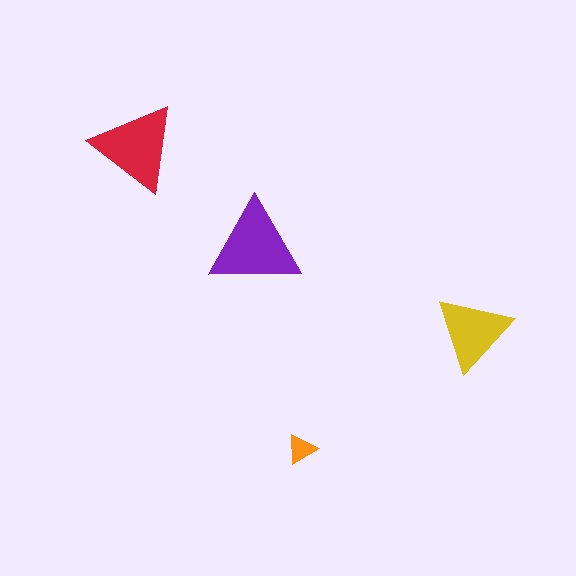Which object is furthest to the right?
The yellow triangle is rightmost.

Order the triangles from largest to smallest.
the purple one, the red one, the yellow one, the orange one.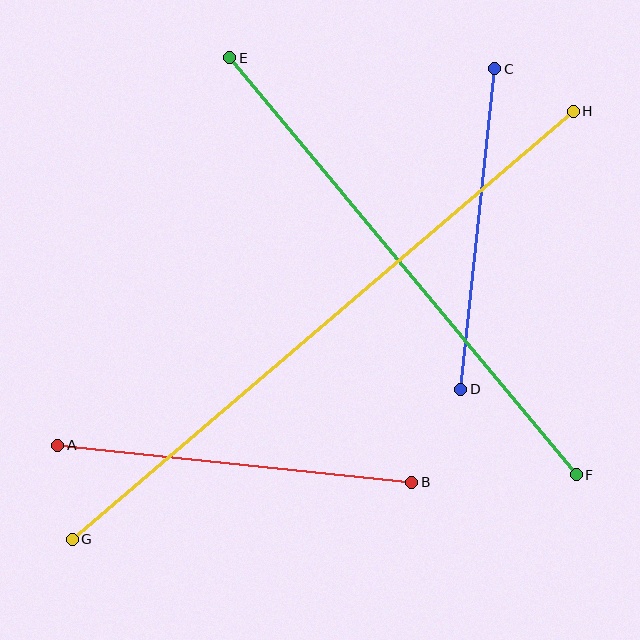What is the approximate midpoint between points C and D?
The midpoint is at approximately (478, 229) pixels.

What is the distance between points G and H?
The distance is approximately 659 pixels.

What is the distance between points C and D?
The distance is approximately 322 pixels.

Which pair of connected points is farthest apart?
Points G and H are farthest apart.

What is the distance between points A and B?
The distance is approximately 356 pixels.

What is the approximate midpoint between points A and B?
The midpoint is at approximately (235, 464) pixels.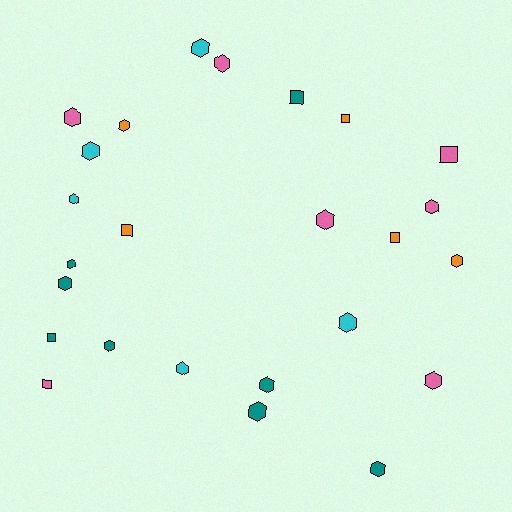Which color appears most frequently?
Teal, with 8 objects.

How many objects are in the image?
There are 25 objects.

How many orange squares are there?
There are 3 orange squares.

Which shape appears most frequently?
Hexagon, with 18 objects.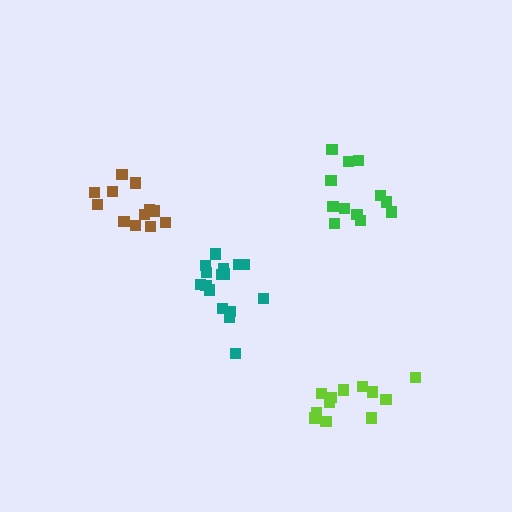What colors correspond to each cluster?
The clusters are colored: teal, brown, green, lime.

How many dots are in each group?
Group 1: 16 dots, Group 2: 12 dots, Group 3: 12 dots, Group 4: 12 dots (52 total).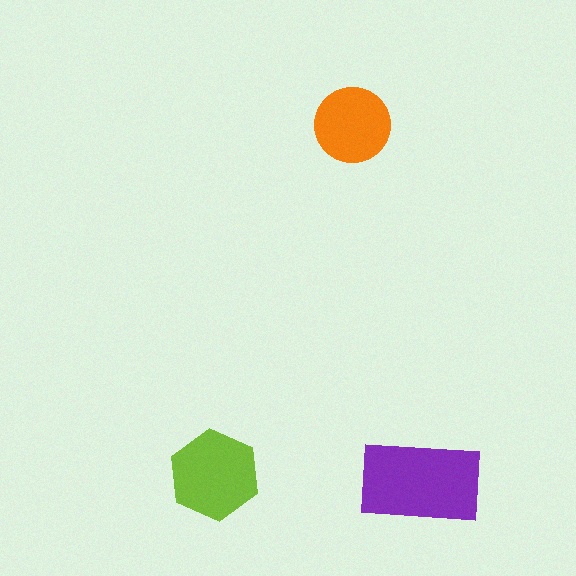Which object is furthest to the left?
The lime hexagon is leftmost.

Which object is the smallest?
The orange circle.